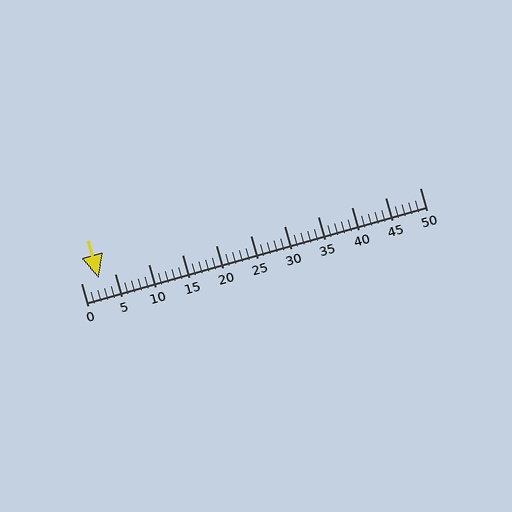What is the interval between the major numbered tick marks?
The major tick marks are spaced 5 units apart.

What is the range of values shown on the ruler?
The ruler shows values from 0 to 50.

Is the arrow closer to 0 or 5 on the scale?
The arrow is closer to 5.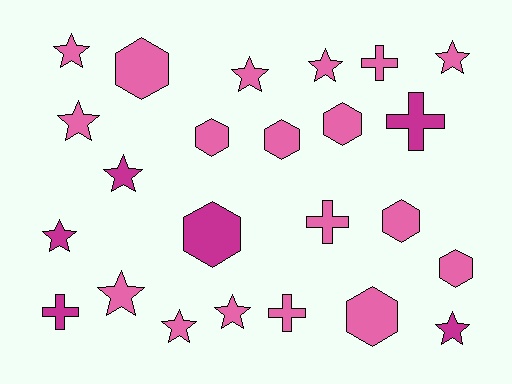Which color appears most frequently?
Pink, with 18 objects.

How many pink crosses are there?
There are 3 pink crosses.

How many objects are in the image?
There are 24 objects.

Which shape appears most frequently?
Star, with 11 objects.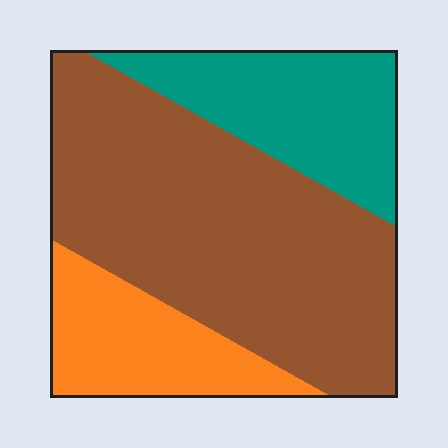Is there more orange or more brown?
Brown.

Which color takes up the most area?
Brown, at roughly 60%.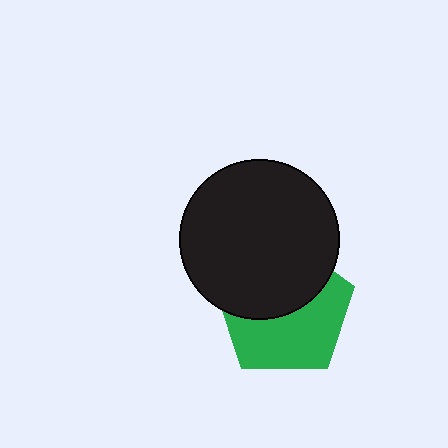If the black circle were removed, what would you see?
You would see the complete green pentagon.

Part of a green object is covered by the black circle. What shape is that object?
It is a pentagon.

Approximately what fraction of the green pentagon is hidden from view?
Roughly 47% of the green pentagon is hidden behind the black circle.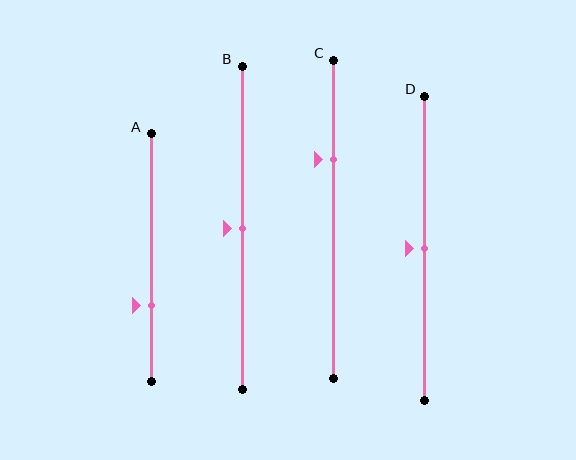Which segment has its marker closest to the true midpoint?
Segment B has its marker closest to the true midpoint.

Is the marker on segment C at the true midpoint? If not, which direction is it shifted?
No, the marker on segment C is shifted upward by about 19% of the segment length.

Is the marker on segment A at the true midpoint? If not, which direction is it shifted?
No, the marker on segment A is shifted downward by about 19% of the segment length.